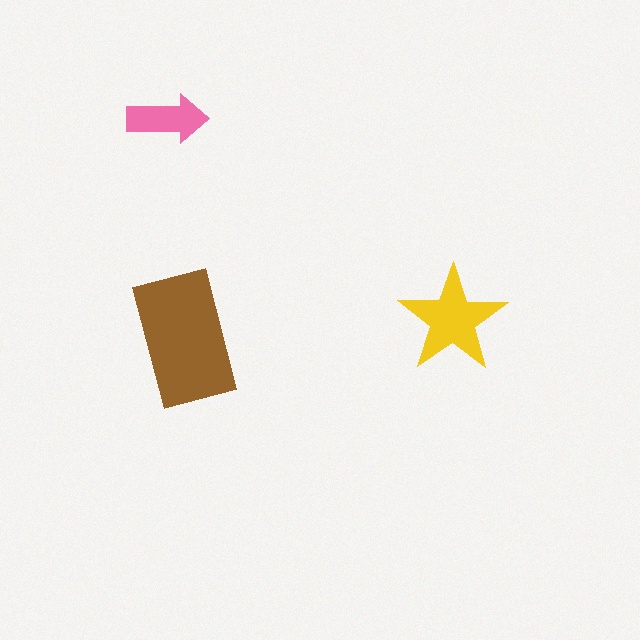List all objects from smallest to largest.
The pink arrow, the yellow star, the brown rectangle.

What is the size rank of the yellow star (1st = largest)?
2nd.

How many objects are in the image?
There are 3 objects in the image.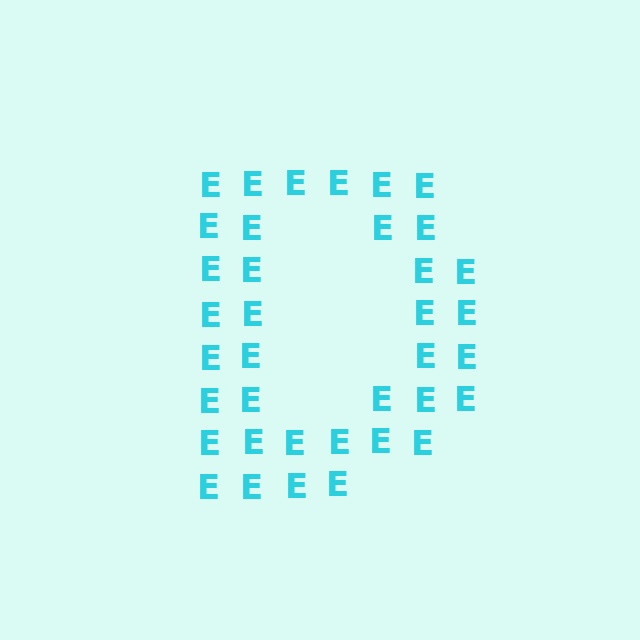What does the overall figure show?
The overall figure shows the letter D.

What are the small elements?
The small elements are letter E's.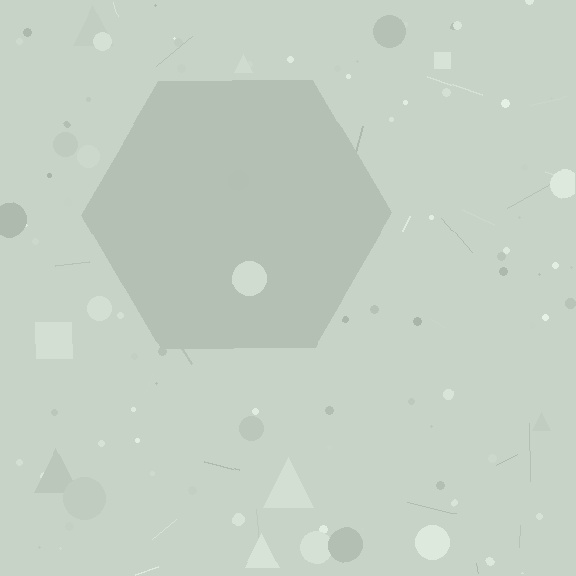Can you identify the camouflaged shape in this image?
The camouflaged shape is a hexagon.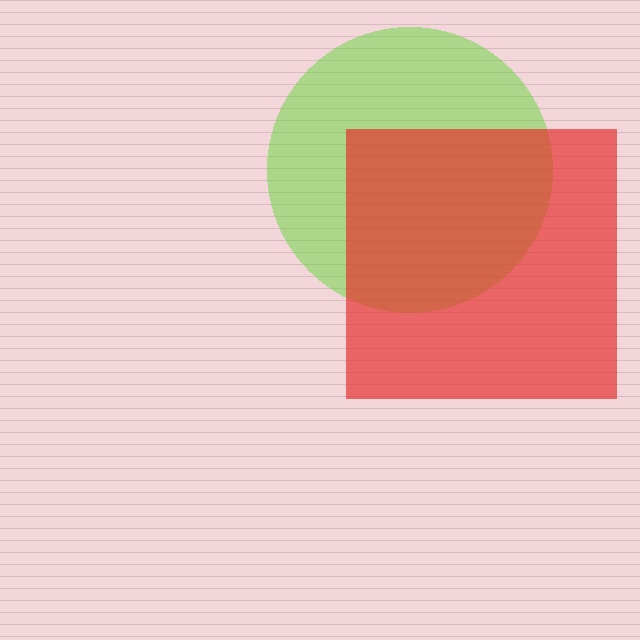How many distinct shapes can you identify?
There are 2 distinct shapes: a lime circle, a red square.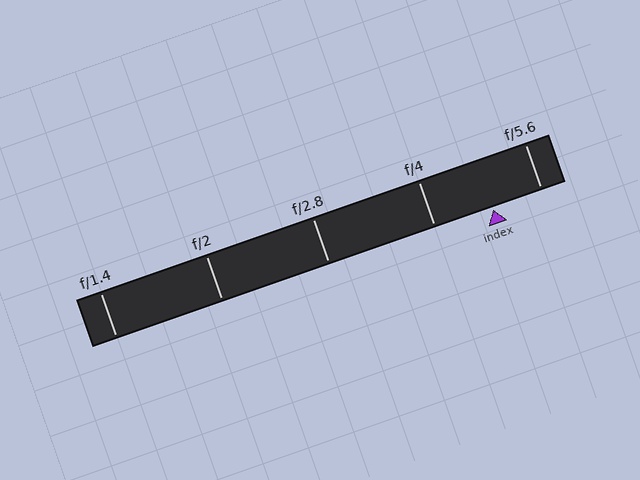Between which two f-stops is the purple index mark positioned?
The index mark is between f/4 and f/5.6.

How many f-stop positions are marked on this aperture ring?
There are 5 f-stop positions marked.